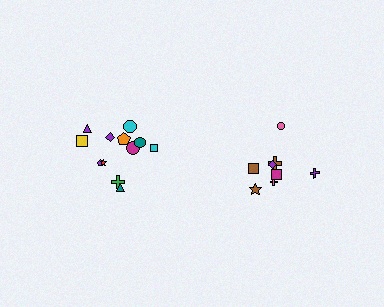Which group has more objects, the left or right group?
The left group.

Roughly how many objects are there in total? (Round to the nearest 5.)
Roughly 20 objects in total.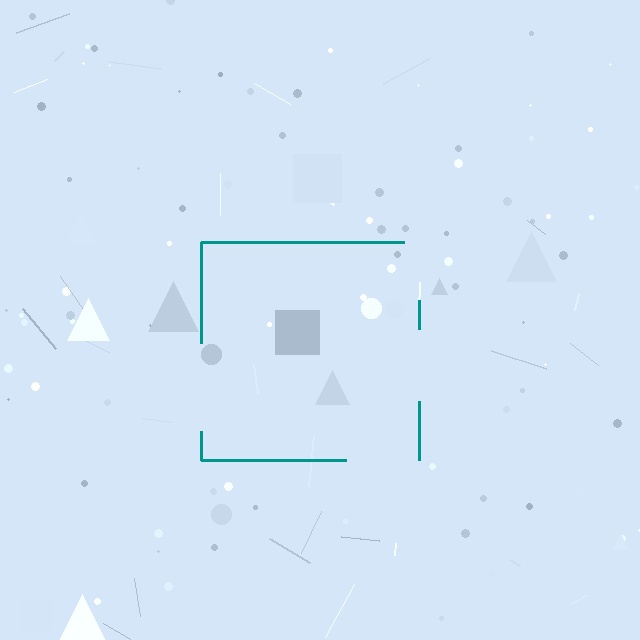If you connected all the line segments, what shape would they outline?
They would outline a square.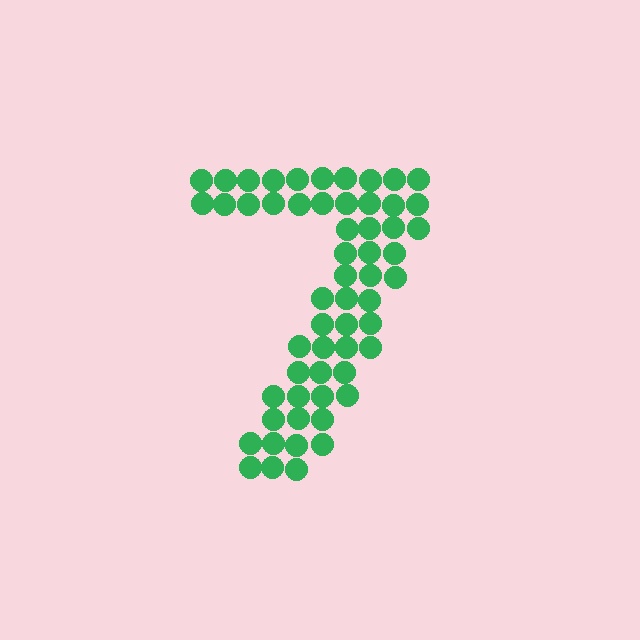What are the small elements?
The small elements are circles.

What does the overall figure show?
The overall figure shows the digit 7.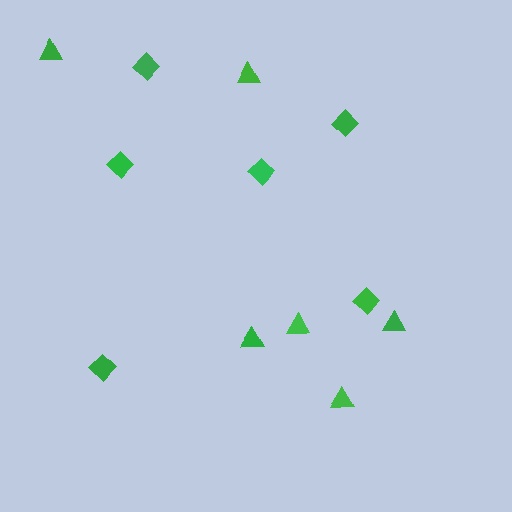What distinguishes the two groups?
There are 2 groups: one group of triangles (6) and one group of diamonds (6).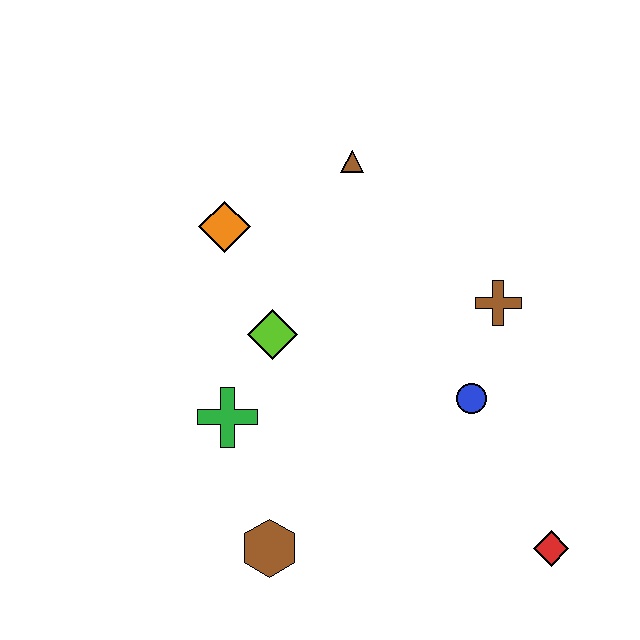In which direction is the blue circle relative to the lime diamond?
The blue circle is to the right of the lime diamond.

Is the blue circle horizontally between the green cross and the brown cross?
Yes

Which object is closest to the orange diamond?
The lime diamond is closest to the orange diamond.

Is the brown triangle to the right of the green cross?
Yes